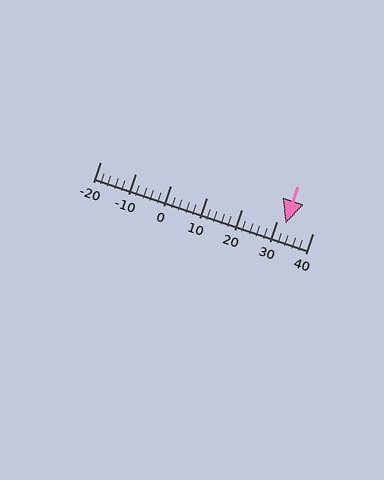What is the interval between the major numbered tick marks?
The major tick marks are spaced 10 units apart.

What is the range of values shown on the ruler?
The ruler shows values from -20 to 40.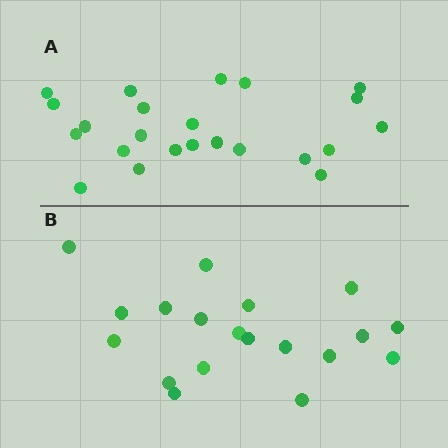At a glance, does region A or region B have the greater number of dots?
Region A (the top region) has more dots.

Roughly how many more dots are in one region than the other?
Region A has about 4 more dots than region B.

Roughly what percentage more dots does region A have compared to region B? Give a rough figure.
About 20% more.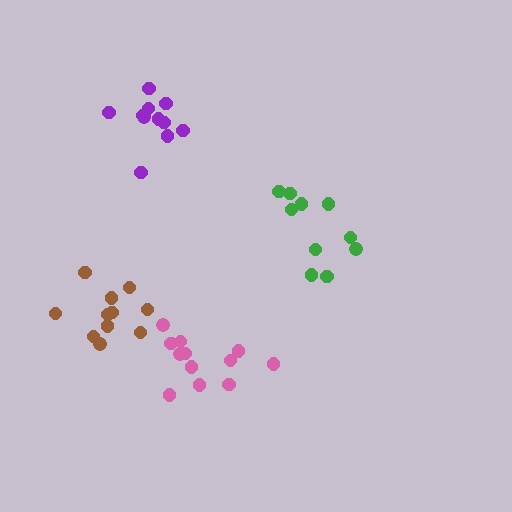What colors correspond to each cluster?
The clusters are colored: purple, green, pink, brown.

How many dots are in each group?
Group 1: 11 dots, Group 2: 10 dots, Group 3: 12 dots, Group 4: 11 dots (44 total).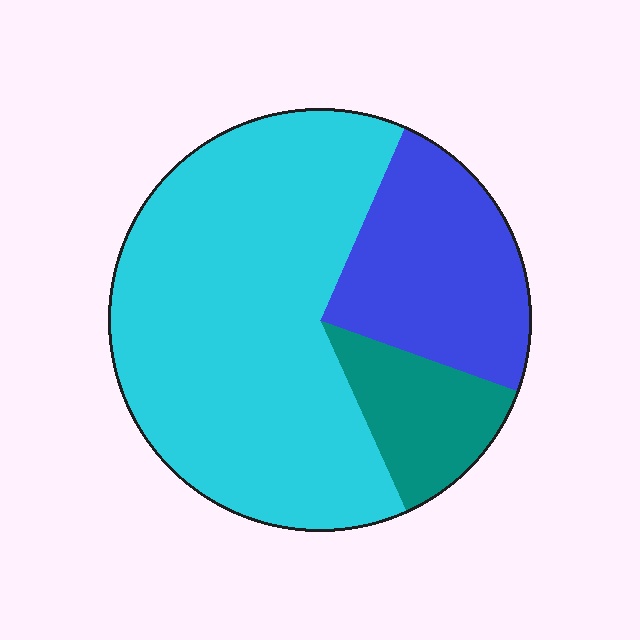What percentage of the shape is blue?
Blue takes up about one quarter (1/4) of the shape.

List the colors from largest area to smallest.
From largest to smallest: cyan, blue, teal.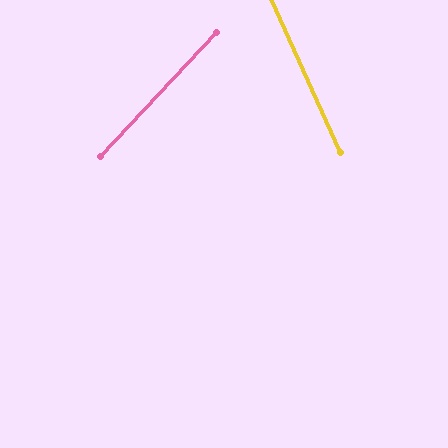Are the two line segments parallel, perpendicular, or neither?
Neither parallel nor perpendicular — they differ by about 67°.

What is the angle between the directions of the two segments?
Approximately 67 degrees.